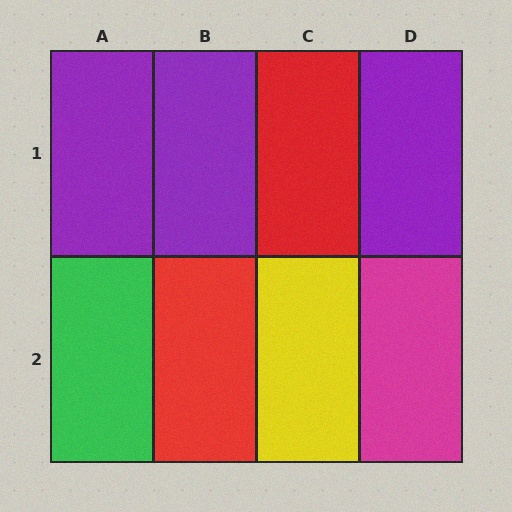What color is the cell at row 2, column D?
Magenta.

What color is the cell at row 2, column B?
Red.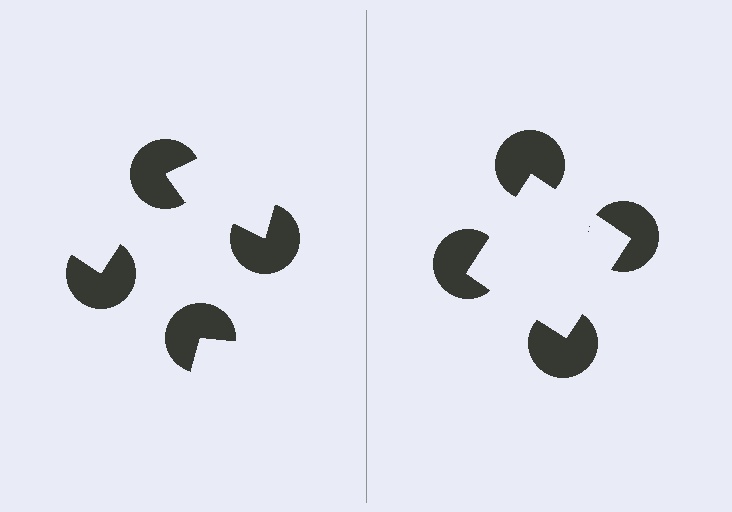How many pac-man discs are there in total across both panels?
8 — 4 on each side.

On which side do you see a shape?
An illusory square appears on the right side. On the left side the wedge cuts are rotated, so no coherent shape forms.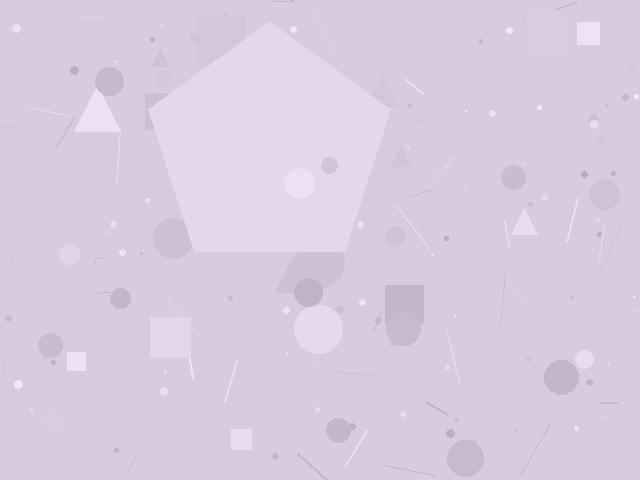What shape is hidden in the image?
A pentagon is hidden in the image.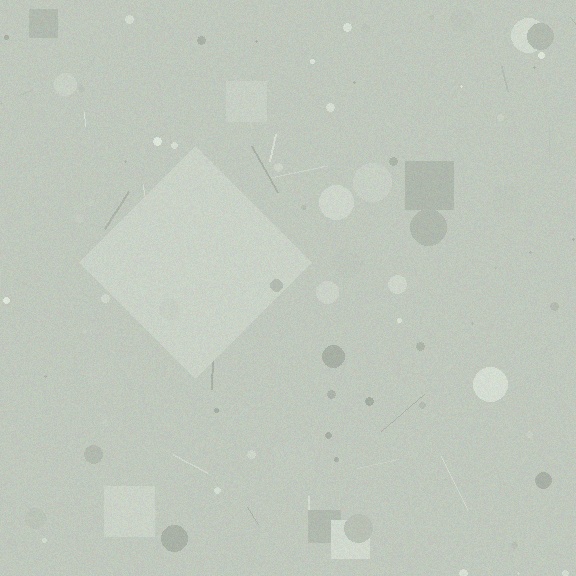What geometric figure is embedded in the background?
A diamond is embedded in the background.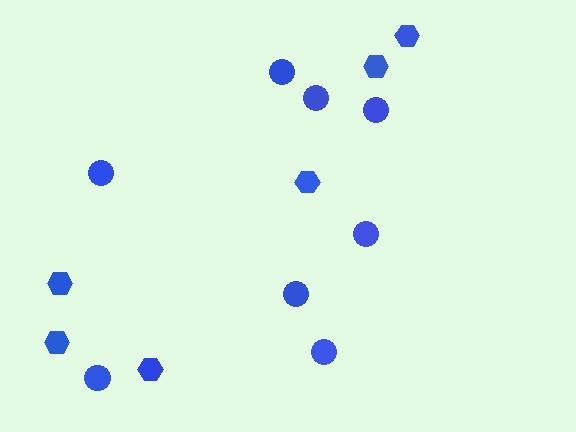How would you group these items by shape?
There are 2 groups: one group of circles (8) and one group of hexagons (6).